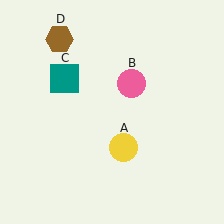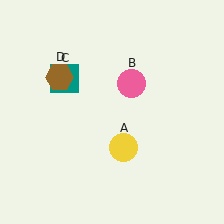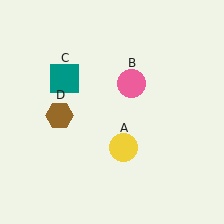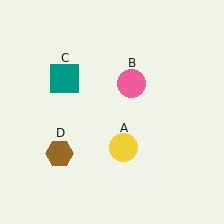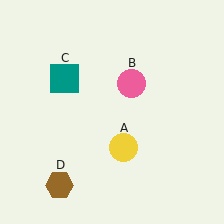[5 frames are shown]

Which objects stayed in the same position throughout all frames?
Yellow circle (object A) and pink circle (object B) and teal square (object C) remained stationary.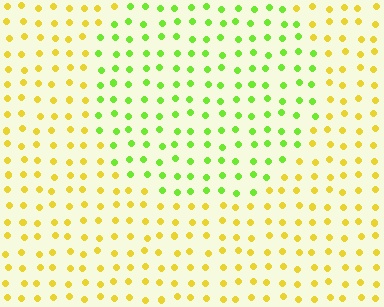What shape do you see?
I see a circle.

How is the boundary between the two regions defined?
The boundary is defined purely by a slight shift in hue (about 47 degrees). Spacing, size, and orientation are identical on both sides.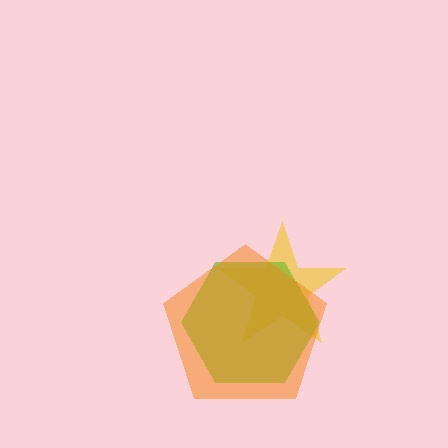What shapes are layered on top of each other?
The layered shapes are: a yellow star, a lime hexagon, an orange pentagon.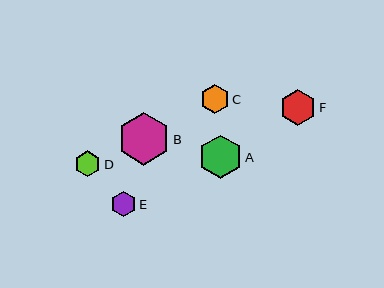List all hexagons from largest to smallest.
From largest to smallest: B, A, F, C, D, E.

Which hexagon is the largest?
Hexagon B is the largest with a size of approximately 53 pixels.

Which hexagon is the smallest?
Hexagon E is the smallest with a size of approximately 25 pixels.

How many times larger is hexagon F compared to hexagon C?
Hexagon F is approximately 1.2 times the size of hexagon C.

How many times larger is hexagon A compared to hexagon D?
Hexagon A is approximately 1.7 times the size of hexagon D.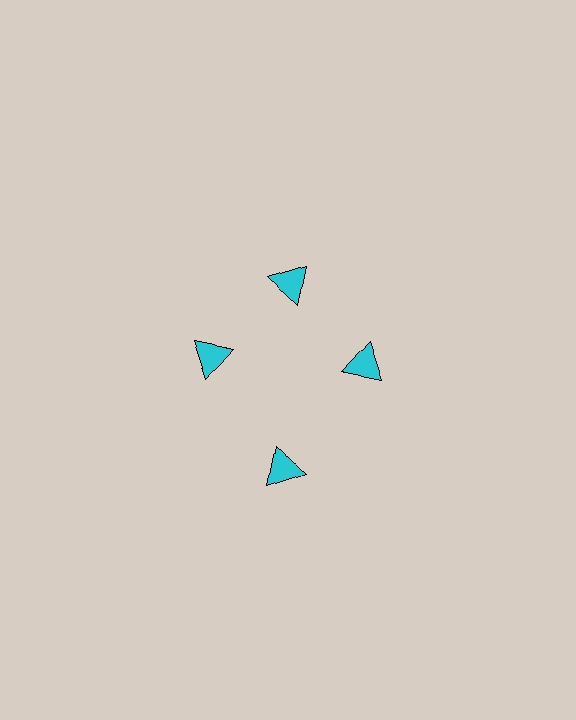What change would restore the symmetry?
The symmetry would be restored by moving it inward, back onto the ring so that all 4 triangles sit at equal angles and equal distance from the center.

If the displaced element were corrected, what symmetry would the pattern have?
It would have 4-fold rotational symmetry — the pattern would map onto itself every 90 degrees.